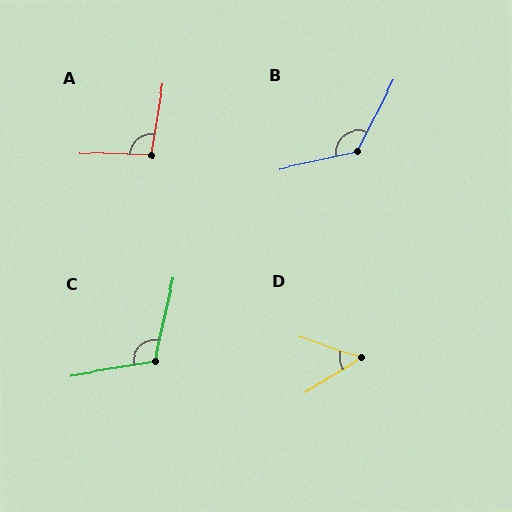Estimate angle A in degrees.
Approximately 98 degrees.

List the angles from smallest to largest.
D (51°), A (98°), C (112°), B (129°).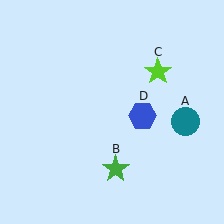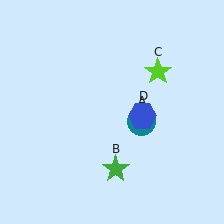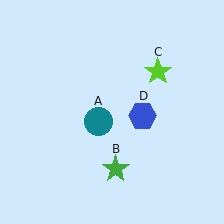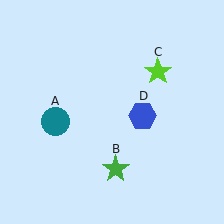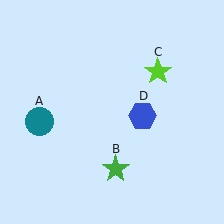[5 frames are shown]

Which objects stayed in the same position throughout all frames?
Green star (object B) and lime star (object C) and blue hexagon (object D) remained stationary.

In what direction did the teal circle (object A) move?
The teal circle (object A) moved left.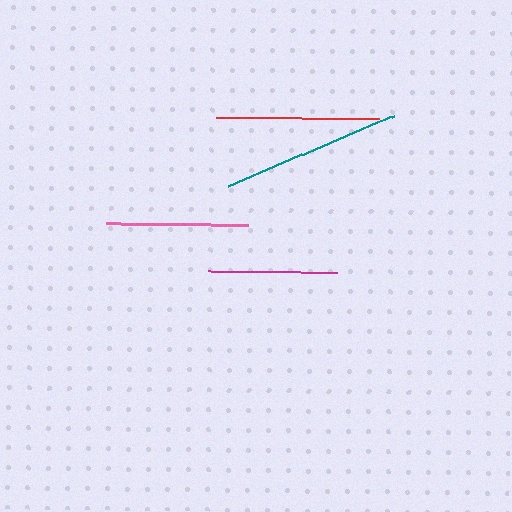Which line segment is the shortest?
The magenta line is the shortest at approximately 130 pixels.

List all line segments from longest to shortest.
From longest to shortest: teal, red, pink, magenta.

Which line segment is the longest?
The teal line is the longest at approximately 180 pixels.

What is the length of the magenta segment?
The magenta segment is approximately 130 pixels long.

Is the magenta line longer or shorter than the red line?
The red line is longer than the magenta line.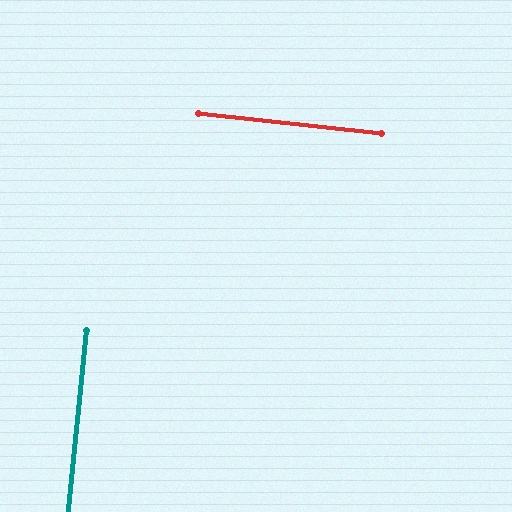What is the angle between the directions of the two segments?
Approximately 90 degrees.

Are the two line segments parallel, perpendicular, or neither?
Perpendicular — they meet at approximately 90°.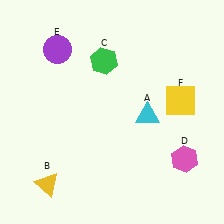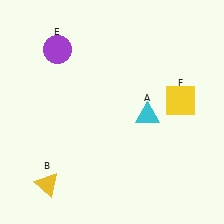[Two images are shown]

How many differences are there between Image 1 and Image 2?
There are 2 differences between the two images.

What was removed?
The pink hexagon (D), the green hexagon (C) were removed in Image 2.